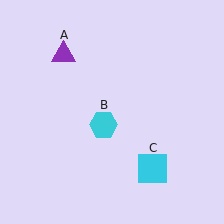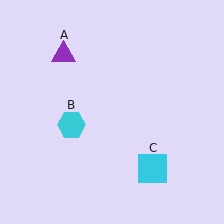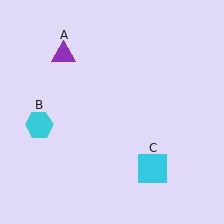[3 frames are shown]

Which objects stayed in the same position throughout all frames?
Purple triangle (object A) and cyan square (object C) remained stationary.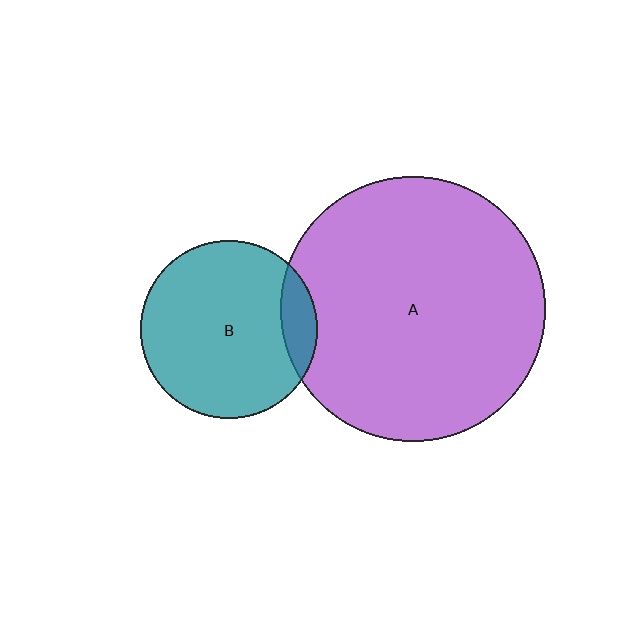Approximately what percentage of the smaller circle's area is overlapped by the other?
Approximately 10%.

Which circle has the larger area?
Circle A (purple).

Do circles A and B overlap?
Yes.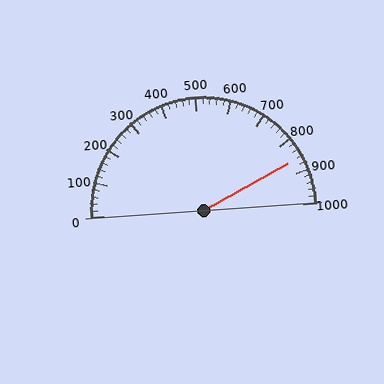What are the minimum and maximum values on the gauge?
The gauge ranges from 0 to 1000.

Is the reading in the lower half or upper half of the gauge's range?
The reading is in the upper half of the range (0 to 1000).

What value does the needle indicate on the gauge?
The needle indicates approximately 860.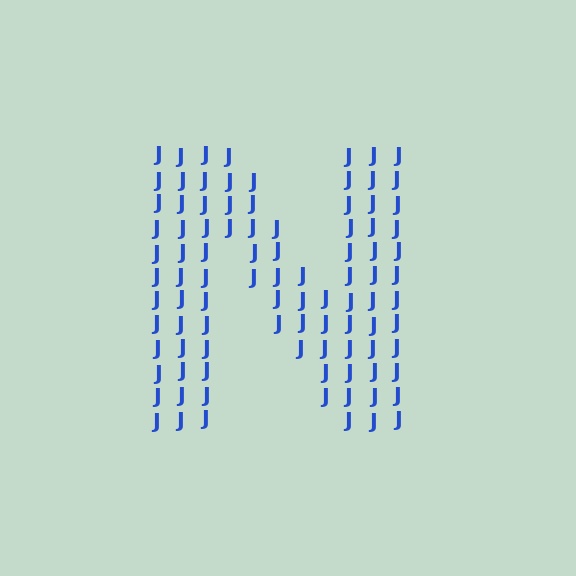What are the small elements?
The small elements are letter J's.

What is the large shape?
The large shape is the letter N.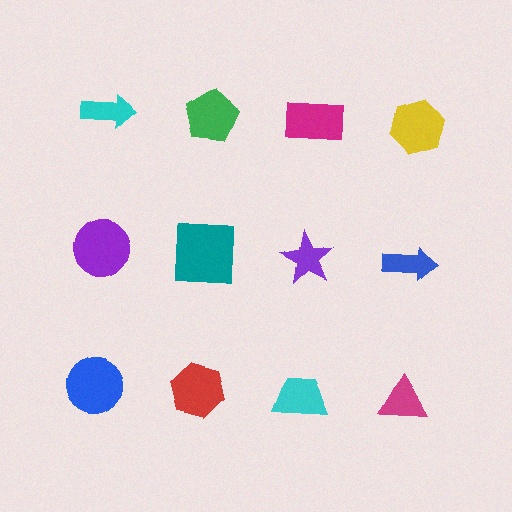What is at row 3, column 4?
A magenta triangle.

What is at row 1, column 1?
A cyan arrow.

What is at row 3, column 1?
A blue circle.